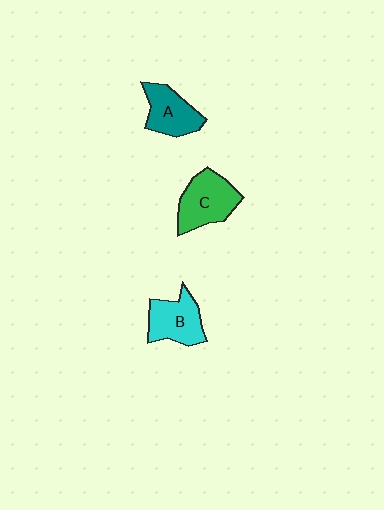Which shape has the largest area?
Shape C (green).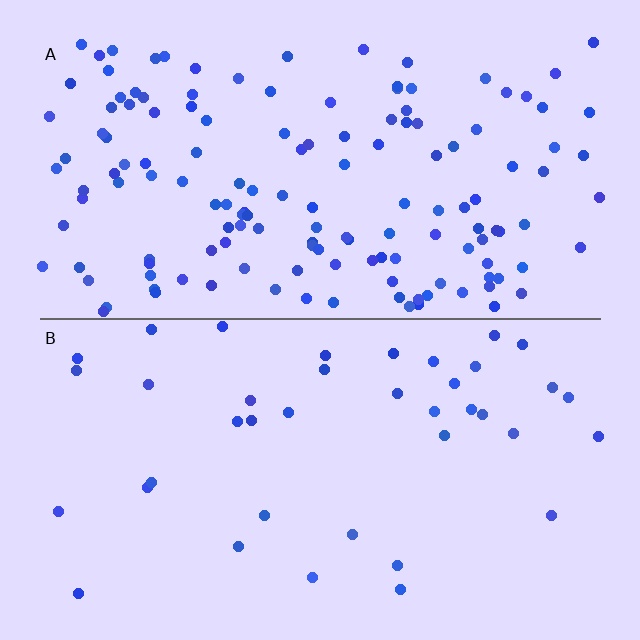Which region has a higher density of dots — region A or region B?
A (the top).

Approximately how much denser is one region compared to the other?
Approximately 3.7× — region A over region B.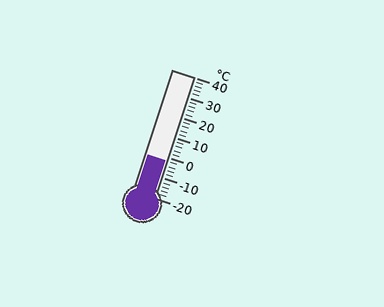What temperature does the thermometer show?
The thermometer shows approximately -2°C.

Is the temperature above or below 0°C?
The temperature is below 0°C.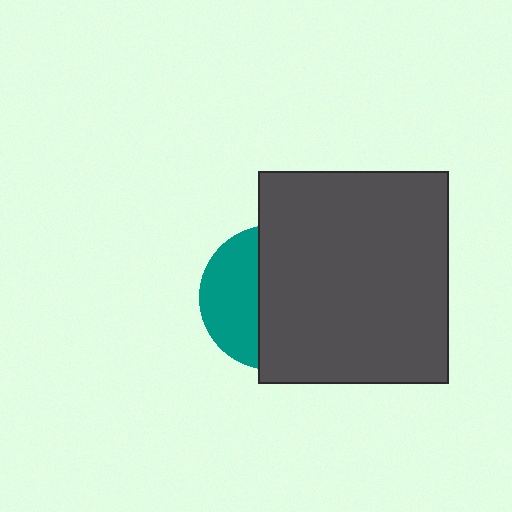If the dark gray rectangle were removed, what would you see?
You would see the complete teal circle.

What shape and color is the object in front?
The object in front is a dark gray rectangle.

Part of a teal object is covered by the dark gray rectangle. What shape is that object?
It is a circle.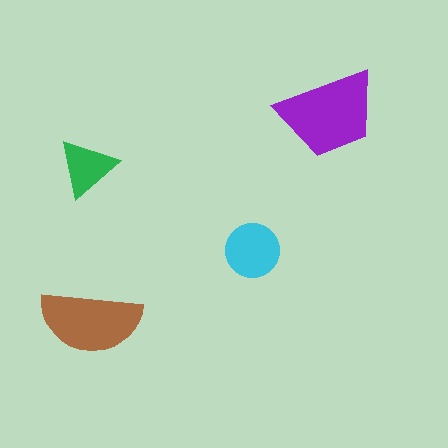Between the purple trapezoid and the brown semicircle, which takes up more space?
The purple trapezoid.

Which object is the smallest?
The green triangle.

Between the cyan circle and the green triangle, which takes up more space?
The cyan circle.